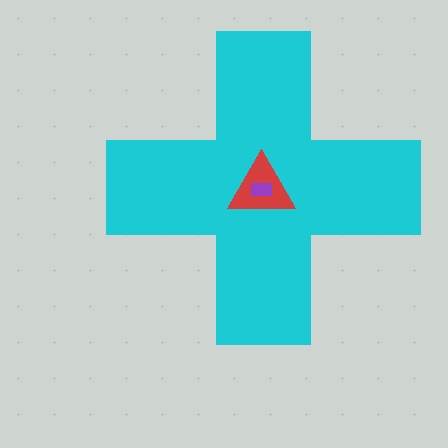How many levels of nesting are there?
3.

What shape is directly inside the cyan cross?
The red triangle.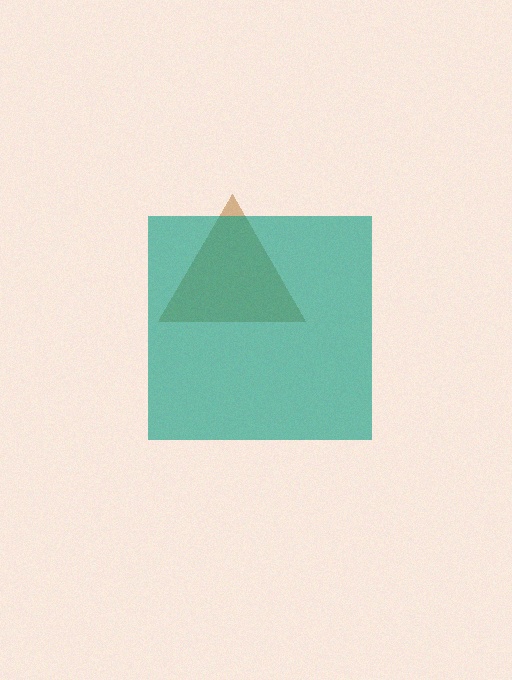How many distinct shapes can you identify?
There are 2 distinct shapes: a brown triangle, a teal square.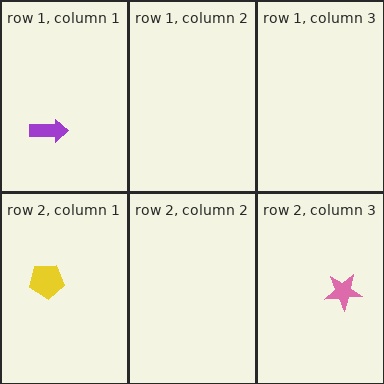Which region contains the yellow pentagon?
The row 2, column 1 region.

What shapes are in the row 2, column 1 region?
The yellow pentagon.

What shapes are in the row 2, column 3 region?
The pink star.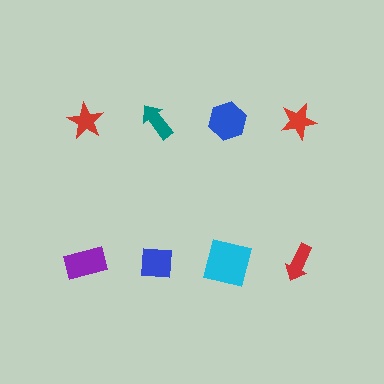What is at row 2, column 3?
A cyan square.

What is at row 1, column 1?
A red star.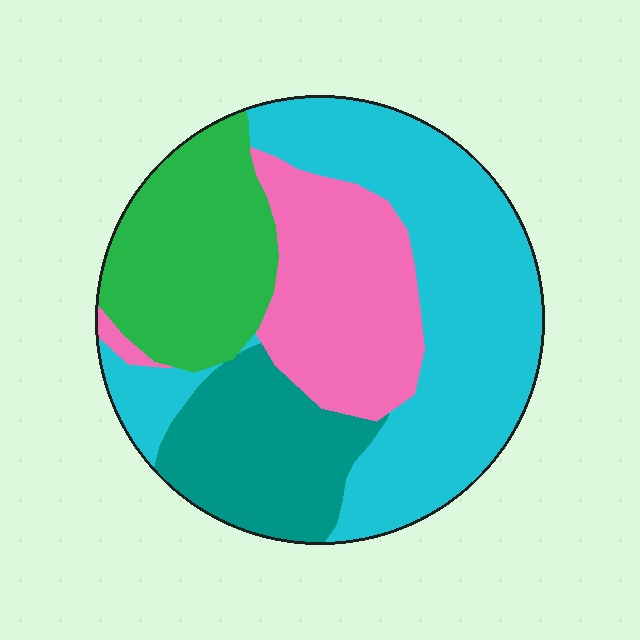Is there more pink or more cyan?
Cyan.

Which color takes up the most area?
Cyan, at roughly 40%.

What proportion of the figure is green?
Green covers around 20% of the figure.